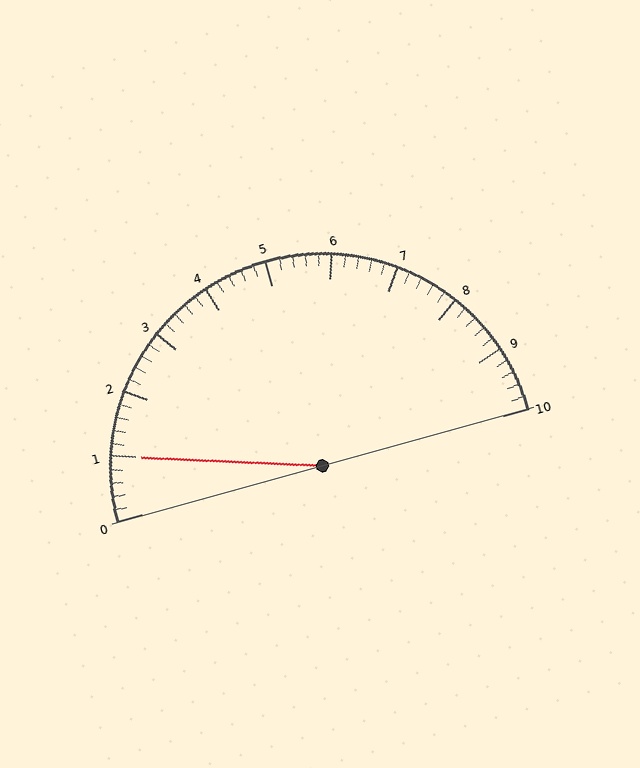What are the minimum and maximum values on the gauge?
The gauge ranges from 0 to 10.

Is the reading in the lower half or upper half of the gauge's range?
The reading is in the lower half of the range (0 to 10).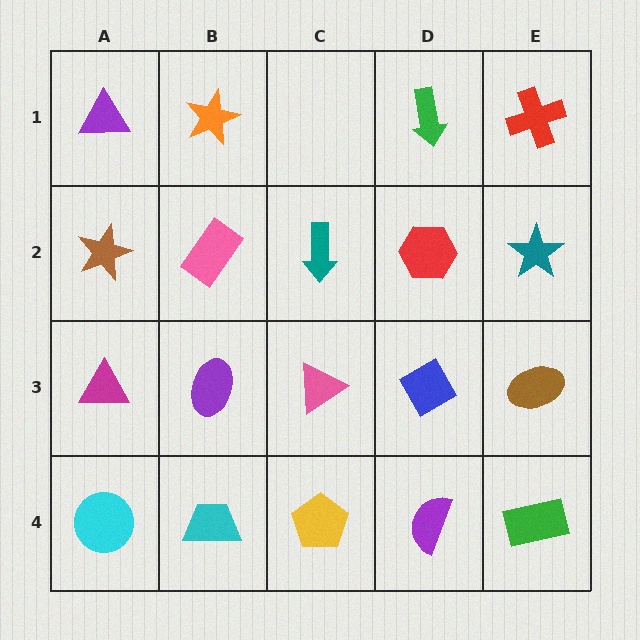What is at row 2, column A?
A brown star.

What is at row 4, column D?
A purple semicircle.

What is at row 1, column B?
An orange star.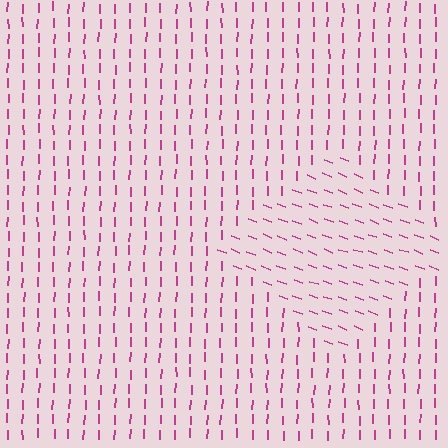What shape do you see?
I see a diamond.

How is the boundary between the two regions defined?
The boundary is defined purely by a change in line orientation (approximately 71 degrees difference). All lines are the same color and thickness.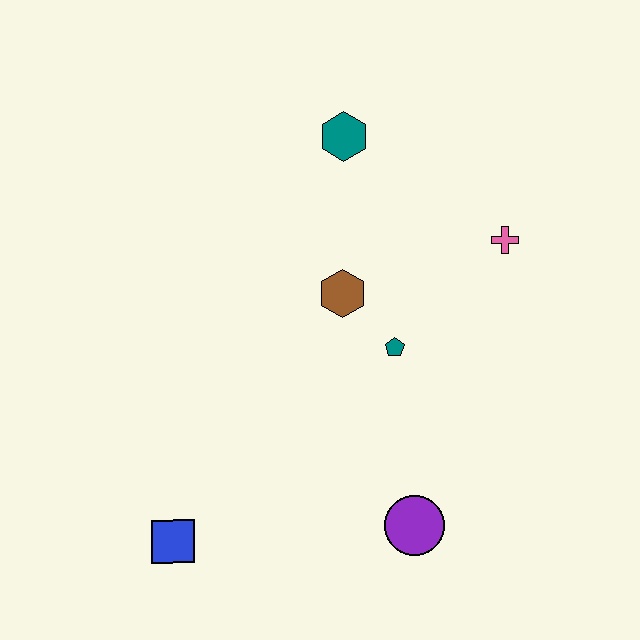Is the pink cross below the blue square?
No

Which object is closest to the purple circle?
The teal pentagon is closest to the purple circle.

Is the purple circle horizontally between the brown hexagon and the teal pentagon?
No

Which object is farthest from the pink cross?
The blue square is farthest from the pink cross.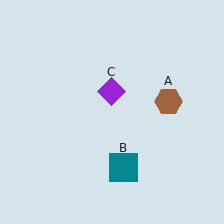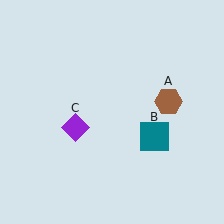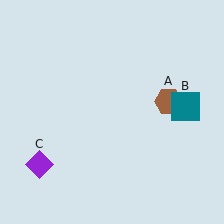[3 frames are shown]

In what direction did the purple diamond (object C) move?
The purple diamond (object C) moved down and to the left.